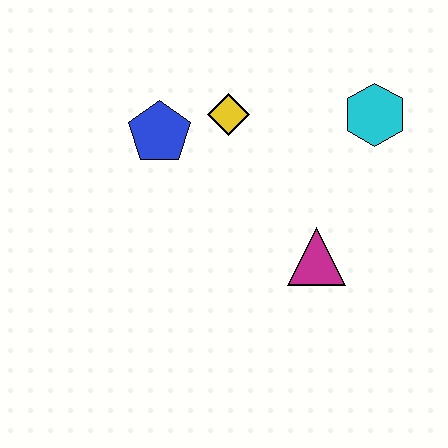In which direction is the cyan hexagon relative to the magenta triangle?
The cyan hexagon is above the magenta triangle.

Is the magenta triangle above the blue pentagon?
No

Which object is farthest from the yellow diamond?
The magenta triangle is farthest from the yellow diamond.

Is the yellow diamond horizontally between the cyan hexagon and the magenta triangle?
No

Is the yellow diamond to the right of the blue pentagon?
Yes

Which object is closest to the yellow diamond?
The blue pentagon is closest to the yellow diamond.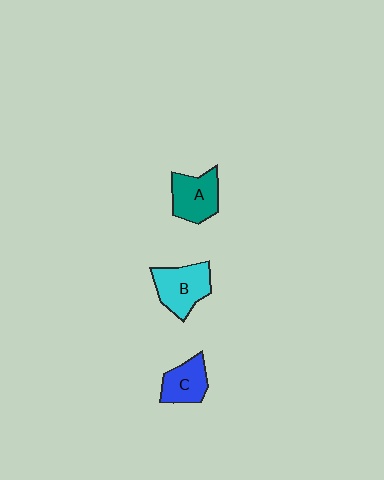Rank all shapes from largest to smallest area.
From largest to smallest: B (cyan), A (teal), C (blue).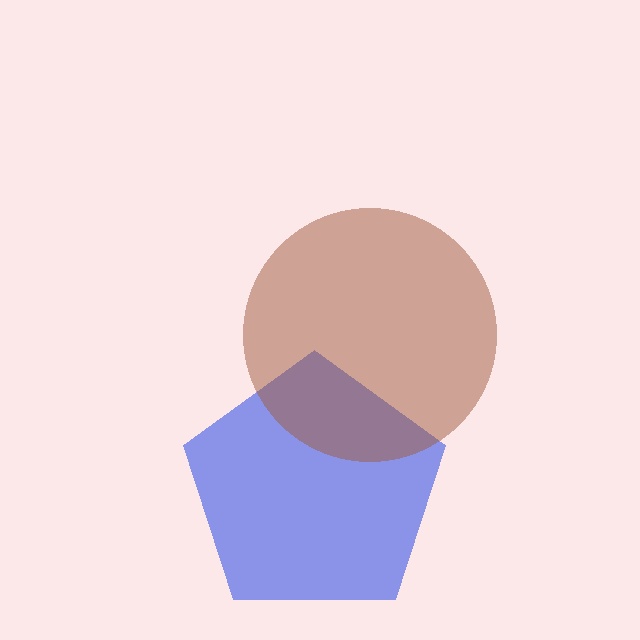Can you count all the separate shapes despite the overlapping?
Yes, there are 2 separate shapes.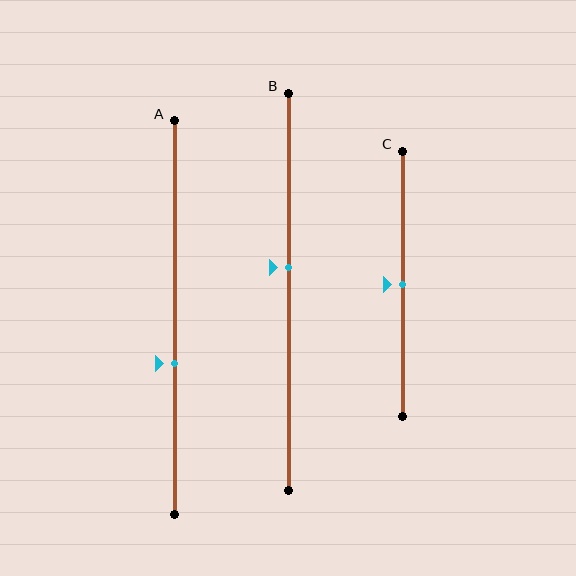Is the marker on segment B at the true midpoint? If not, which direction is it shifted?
No, the marker on segment B is shifted upward by about 6% of the segment length.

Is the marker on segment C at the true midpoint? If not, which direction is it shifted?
Yes, the marker on segment C is at the true midpoint.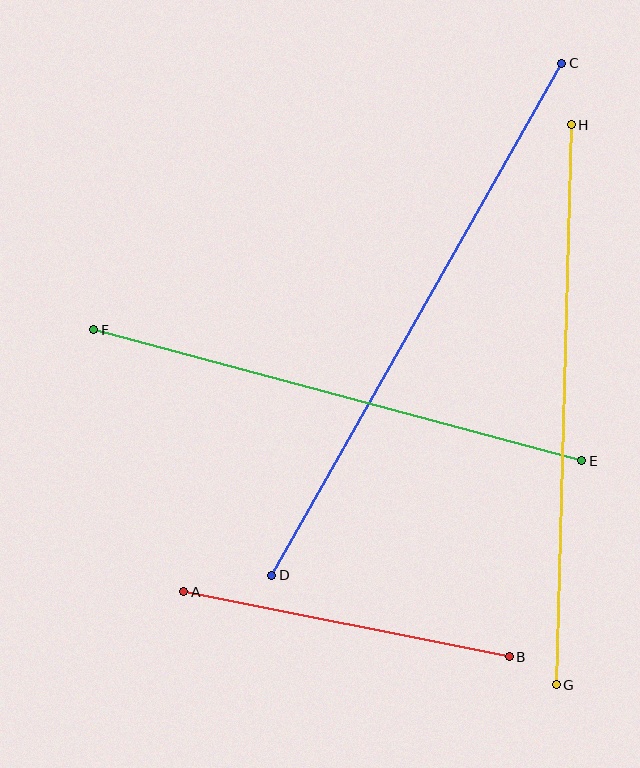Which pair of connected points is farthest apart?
Points C and D are farthest apart.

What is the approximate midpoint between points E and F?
The midpoint is at approximately (338, 395) pixels.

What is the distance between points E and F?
The distance is approximately 505 pixels.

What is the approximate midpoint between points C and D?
The midpoint is at approximately (417, 319) pixels.